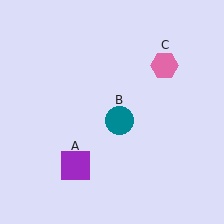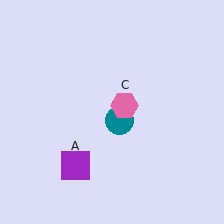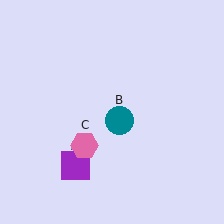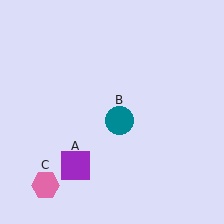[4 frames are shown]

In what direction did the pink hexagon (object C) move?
The pink hexagon (object C) moved down and to the left.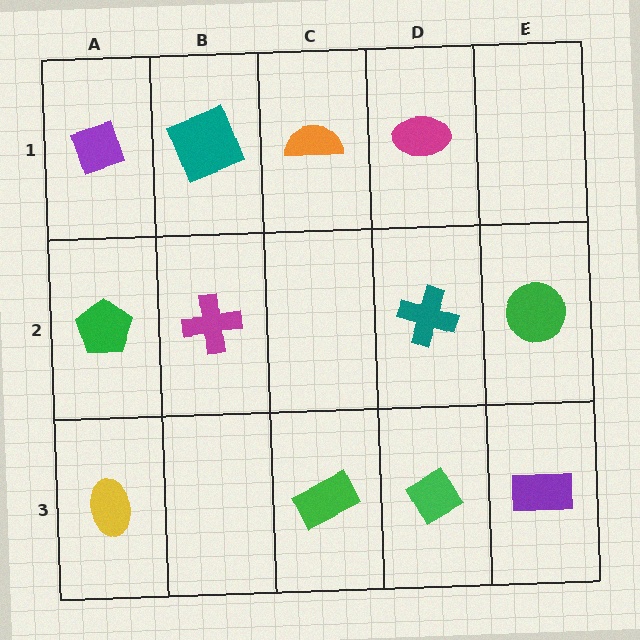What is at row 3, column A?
A yellow ellipse.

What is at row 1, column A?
A purple diamond.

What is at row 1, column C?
An orange semicircle.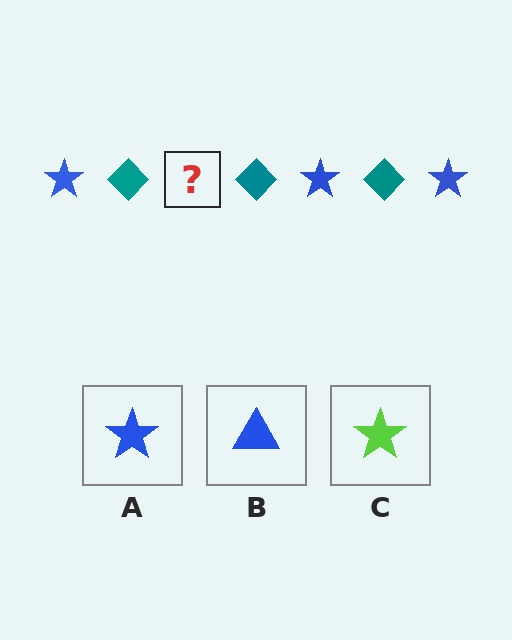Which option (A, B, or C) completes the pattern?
A.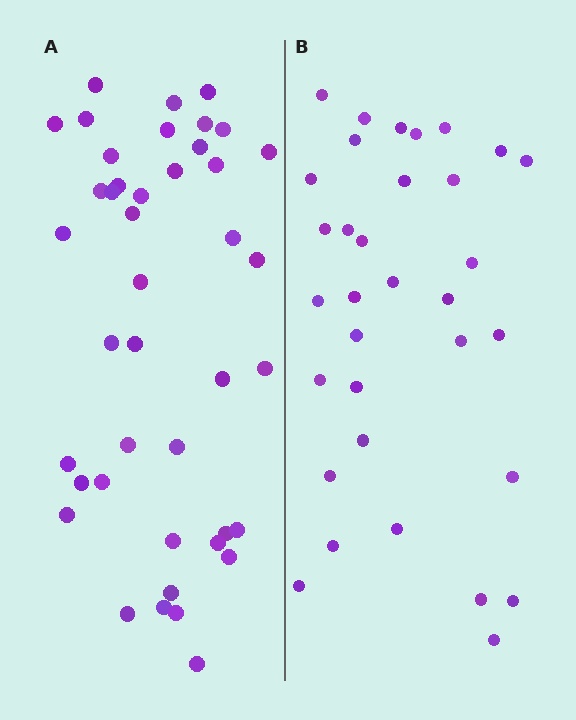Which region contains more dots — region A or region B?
Region A (the left region) has more dots.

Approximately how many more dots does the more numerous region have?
Region A has roughly 8 or so more dots than region B.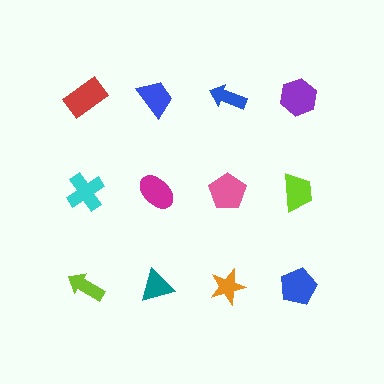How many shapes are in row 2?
4 shapes.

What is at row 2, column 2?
A magenta ellipse.